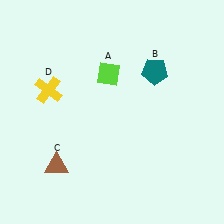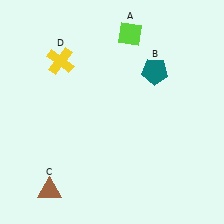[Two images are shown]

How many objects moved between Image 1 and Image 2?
3 objects moved between the two images.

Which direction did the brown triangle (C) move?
The brown triangle (C) moved down.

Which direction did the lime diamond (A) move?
The lime diamond (A) moved up.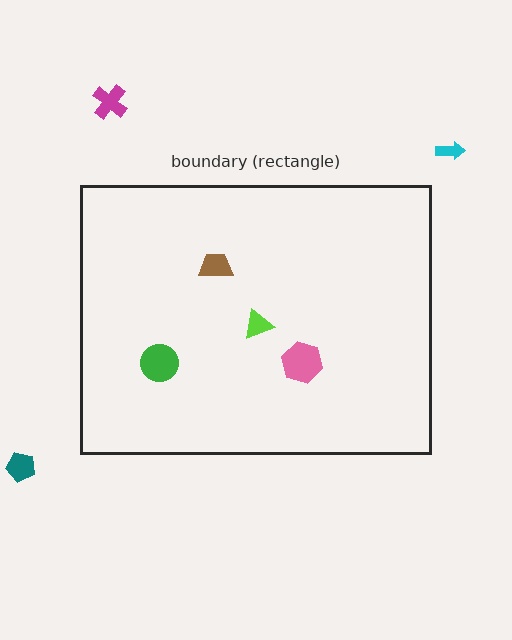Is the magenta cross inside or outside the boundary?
Outside.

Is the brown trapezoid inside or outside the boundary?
Inside.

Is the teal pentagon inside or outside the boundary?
Outside.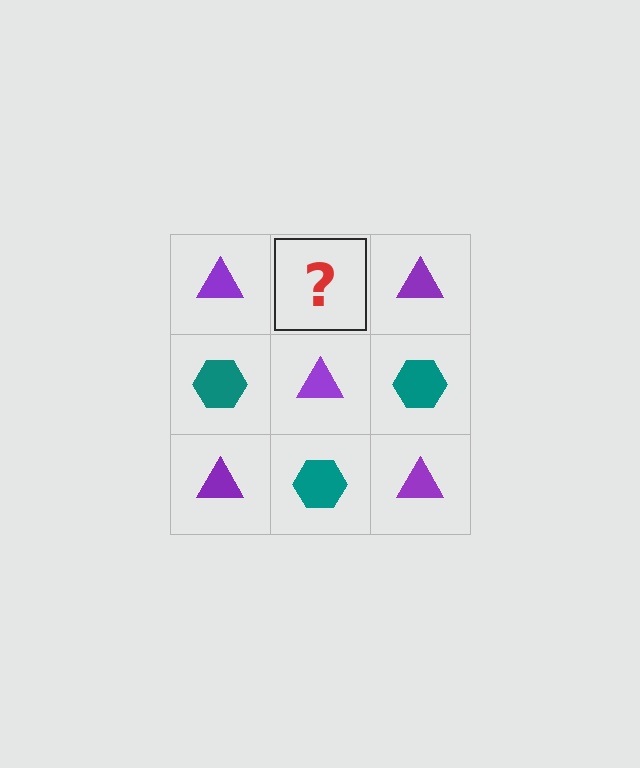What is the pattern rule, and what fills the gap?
The rule is that it alternates purple triangle and teal hexagon in a checkerboard pattern. The gap should be filled with a teal hexagon.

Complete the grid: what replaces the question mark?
The question mark should be replaced with a teal hexagon.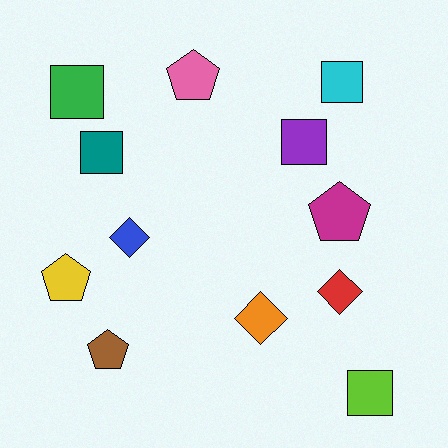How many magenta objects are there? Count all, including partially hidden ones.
There is 1 magenta object.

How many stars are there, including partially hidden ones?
There are no stars.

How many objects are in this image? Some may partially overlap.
There are 12 objects.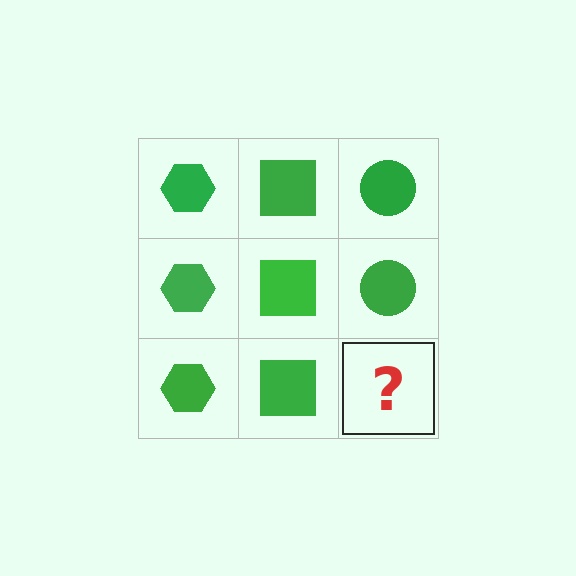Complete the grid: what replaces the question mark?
The question mark should be replaced with a green circle.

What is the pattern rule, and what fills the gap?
The rule is that each column has a consistent shape. The gap should be filled with a green circle.